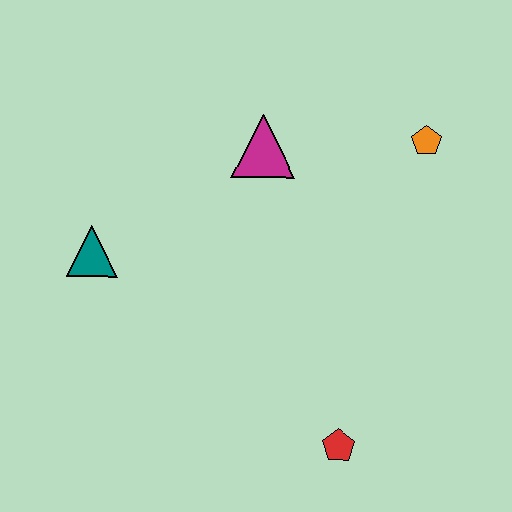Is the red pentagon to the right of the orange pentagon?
No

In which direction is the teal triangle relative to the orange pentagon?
The teal triangle is to the left of the orange pentagon.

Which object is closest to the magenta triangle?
The orange pentagon is closest to the magenta triangle.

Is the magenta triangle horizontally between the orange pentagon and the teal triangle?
Yes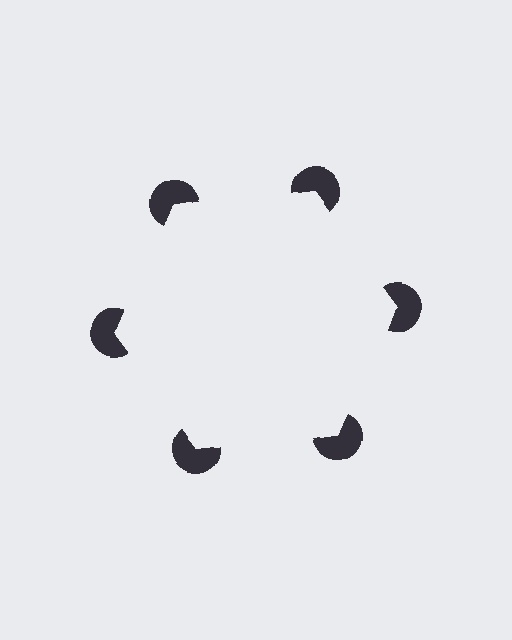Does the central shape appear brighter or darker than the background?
It typically appears slightly brighter than the background, even though no actual brightness change is drawn.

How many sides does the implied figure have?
6 sides.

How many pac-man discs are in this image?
There are 6 — one at each vertex of the illusory hexagon.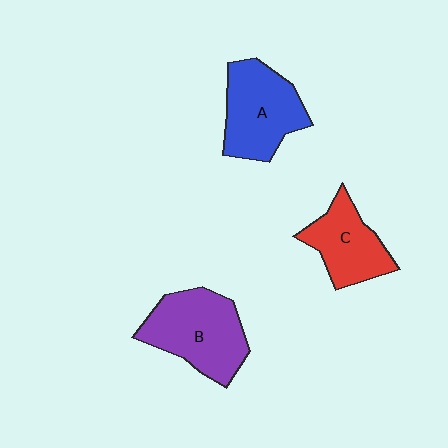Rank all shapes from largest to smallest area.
From largest to smallest: B (purple), A (blue), C (red).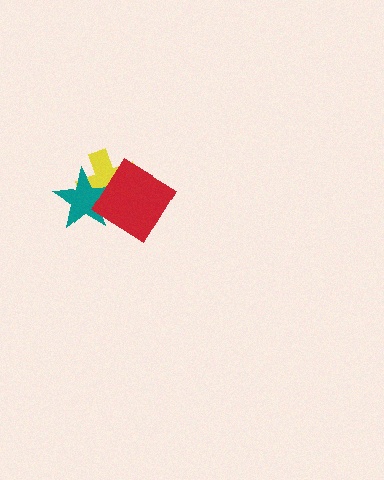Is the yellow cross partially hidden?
Yes, it is partially covered by another shape.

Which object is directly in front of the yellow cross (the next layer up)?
The teal star is directly in front of the yellow cross.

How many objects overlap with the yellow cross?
2 objects overlap with the yellow cross.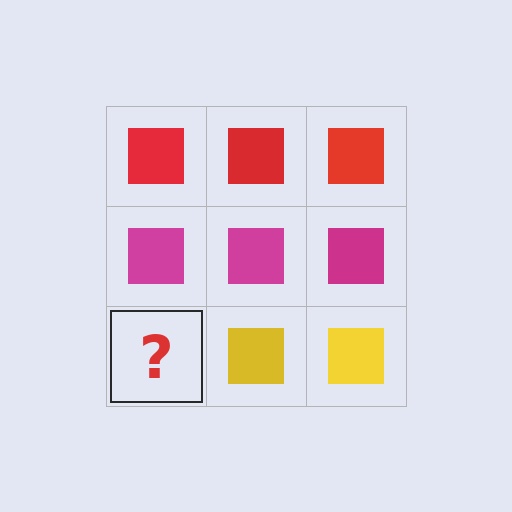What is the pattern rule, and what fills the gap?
The rule is that each row has a consistent color. The gap should be filled with a yellow square.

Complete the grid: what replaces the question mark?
The question mark should be replaced with a yellow square.